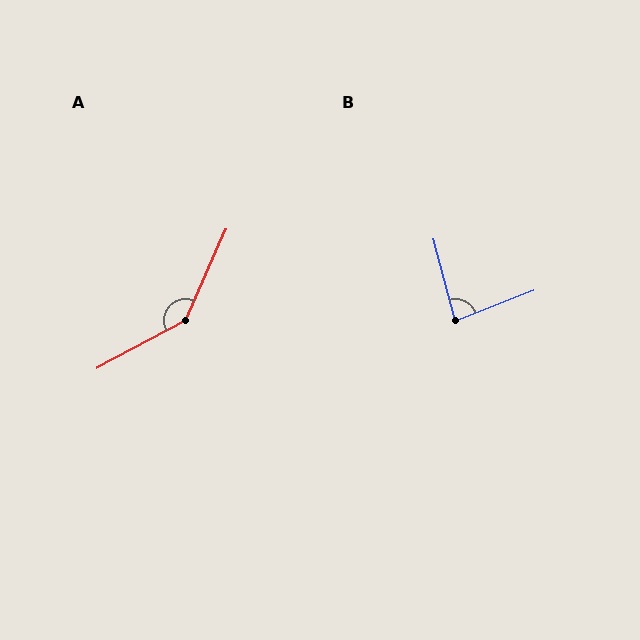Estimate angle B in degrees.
Approximately 83 degrees.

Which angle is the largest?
A, at approximately 142 degrees.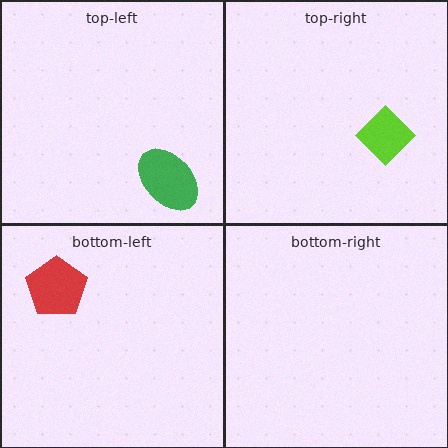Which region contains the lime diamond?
The top-right region.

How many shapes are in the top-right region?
1.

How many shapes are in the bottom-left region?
1.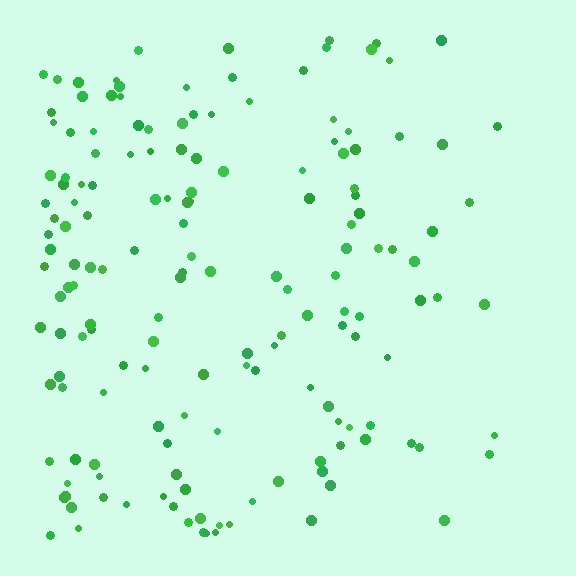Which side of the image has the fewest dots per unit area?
The right.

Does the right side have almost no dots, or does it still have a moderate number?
Still a moderate number, just noticeably fewer than the left.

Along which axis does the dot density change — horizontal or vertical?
Horizontal.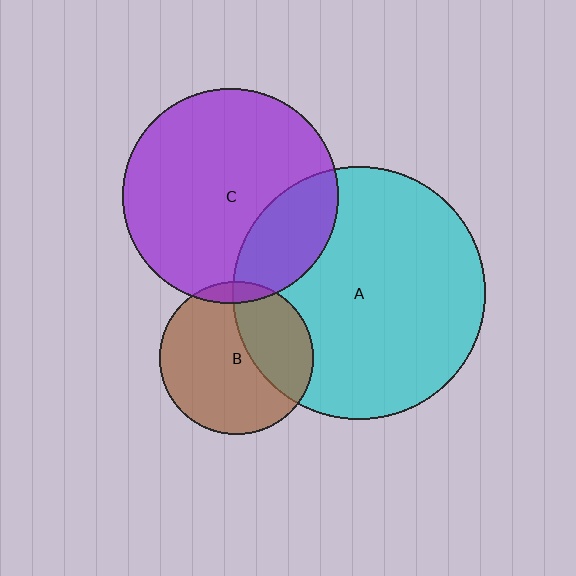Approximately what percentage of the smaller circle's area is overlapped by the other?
Approximately 5%.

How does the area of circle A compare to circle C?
Approximately 1.4 times.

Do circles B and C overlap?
Yes.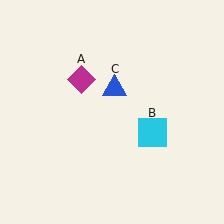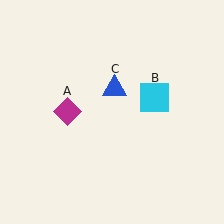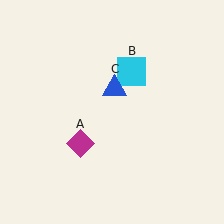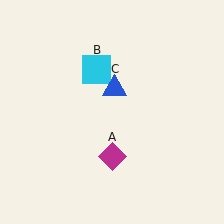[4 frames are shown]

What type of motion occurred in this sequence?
The magenta diamond (object A), cyan square (object B) rotated counterclockwise around the center of the scene.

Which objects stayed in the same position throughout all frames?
Blue triangle (object C) remained stationary.